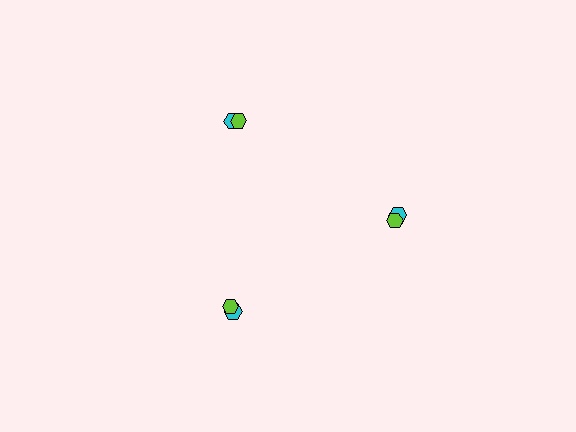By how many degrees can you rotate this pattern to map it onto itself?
The pattern maps onto itself every 120 degrees of rotation.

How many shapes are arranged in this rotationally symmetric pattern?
There are 6 shapes, arranged in 3 groups of 2.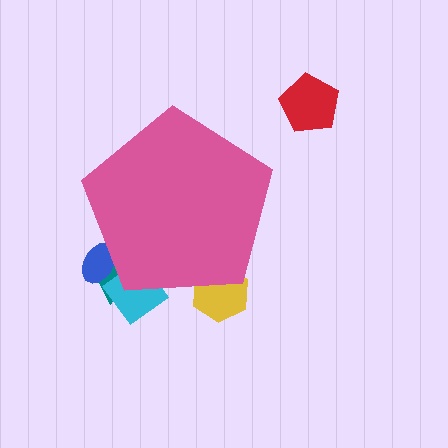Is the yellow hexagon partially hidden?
Yes, the yellow hexagon is partially hidden behind the pink pentagon.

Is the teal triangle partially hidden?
Yes, the teal triangle is partially hidden behind the pink pentagon.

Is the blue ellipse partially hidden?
Yes, the blue ellipse is partially hidden behind the pink pentagon.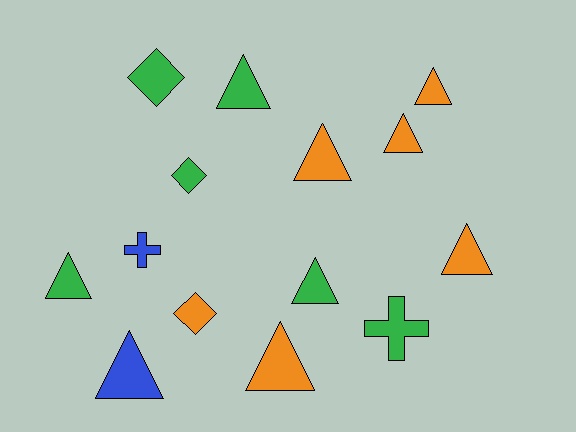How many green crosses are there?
There is 1 green cross.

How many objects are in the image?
There are 14 objects.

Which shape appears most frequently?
Triangle, with 9 objects.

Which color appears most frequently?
Orange, with 6 objects.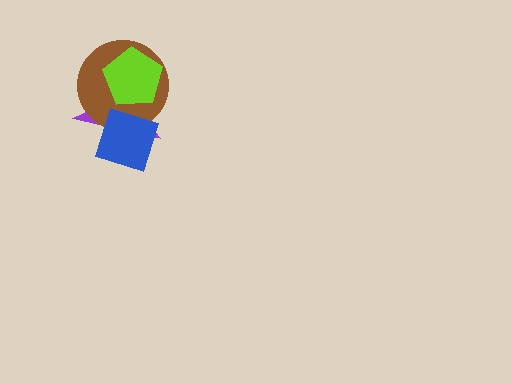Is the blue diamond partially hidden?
No, no other shape covers it.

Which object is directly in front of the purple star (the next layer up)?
The brown circle is directly in front of the purple star.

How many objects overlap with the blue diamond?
2 objects overlap with the blue diamond.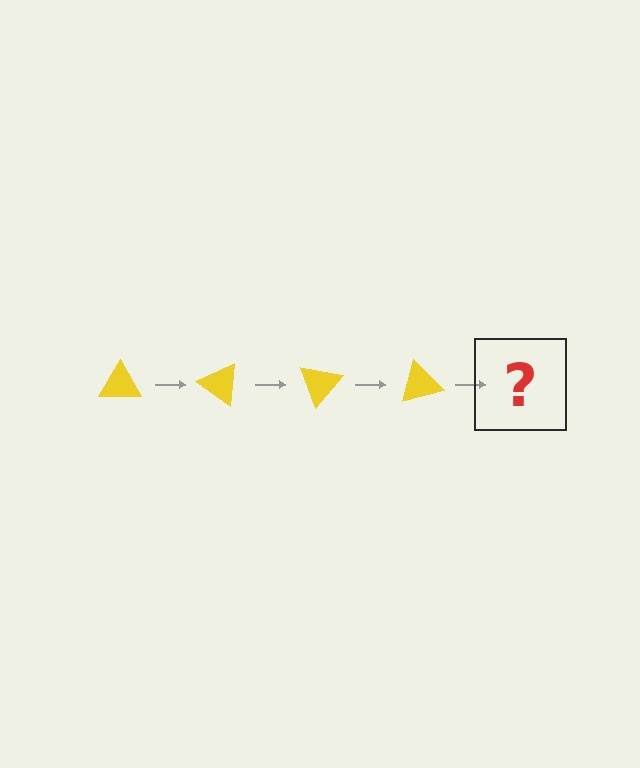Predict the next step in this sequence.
The next step is a yellow triangle rotated 140 degrees.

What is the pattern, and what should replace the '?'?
The pattern is that the triangle rotates 35 degrees each step. The '?' should be a yellow triangle rotated 140 degrees.